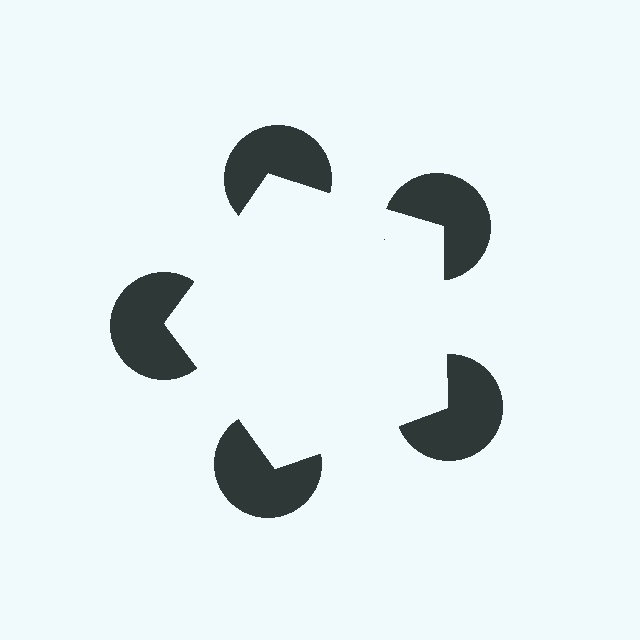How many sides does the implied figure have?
5 sides.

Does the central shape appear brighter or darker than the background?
It typically appears slightly brighter than the background, even though no actual brightness change is drawn.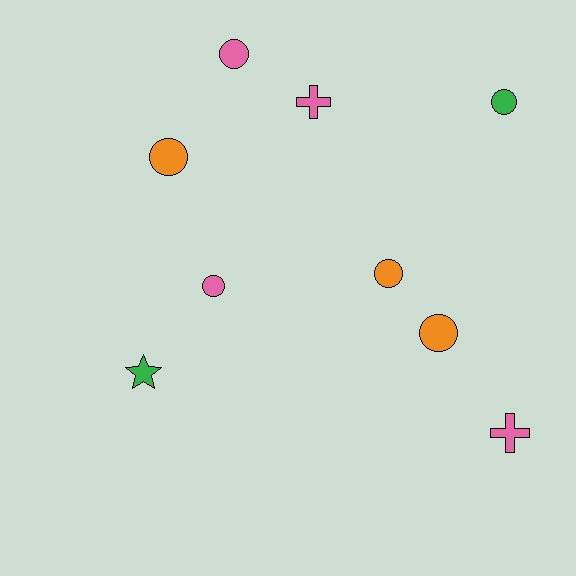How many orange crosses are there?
There are no orange crosses.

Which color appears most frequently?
Pink, with 4 objects.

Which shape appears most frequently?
Circle, with 6 objects.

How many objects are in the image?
There are 9 objects.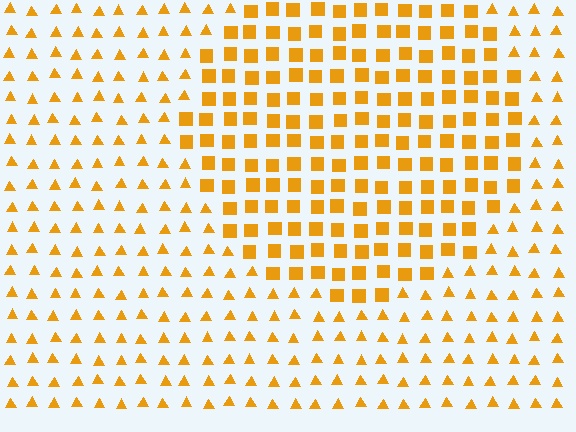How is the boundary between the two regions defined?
The boundary is defined by a change in element shape: squares inside vs. triangles outside. All elements share the same color and spacing.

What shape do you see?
I see a circle.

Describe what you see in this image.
The image is filled with small orange elements arranged in a uniform grid. A circle-shaped region contains squares, while the surrounding area contains triangles. The boundary is defined purely by the change in element shape.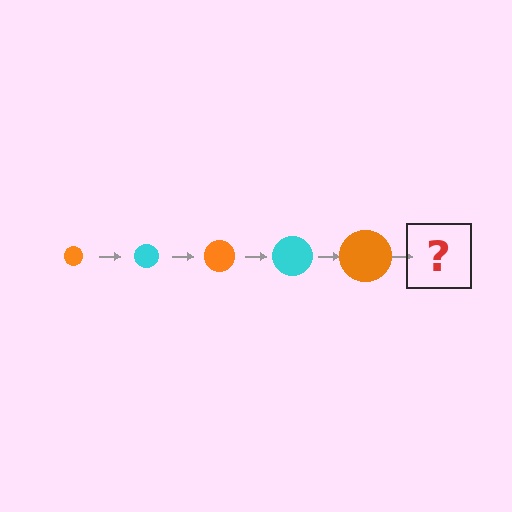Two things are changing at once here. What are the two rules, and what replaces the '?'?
The two rules are that the circle grows larger each step and the color cycles through orange and cyan. The '?' should be a cyan circle, larger than the previous one.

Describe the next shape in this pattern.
It should be a cyan circle, larger than the previous one.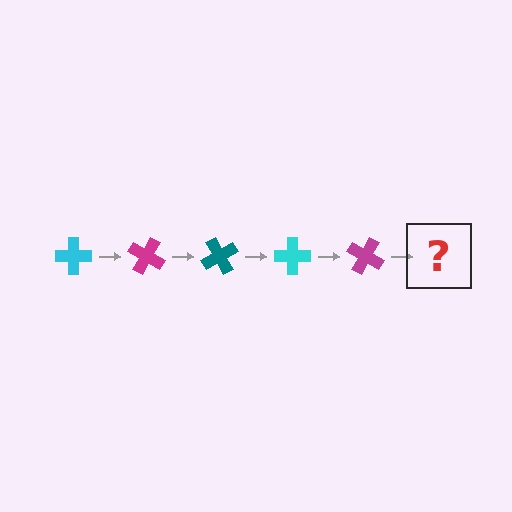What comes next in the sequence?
The next element should be a teal cross, rotated 150 degrees from the start.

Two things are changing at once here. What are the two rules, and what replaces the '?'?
The two rules are that it rotates 30 degrees each step and the color cycles through cyan, magenta, and teal. The '?' should be a teal cross, rotated 150 degrees from the start.